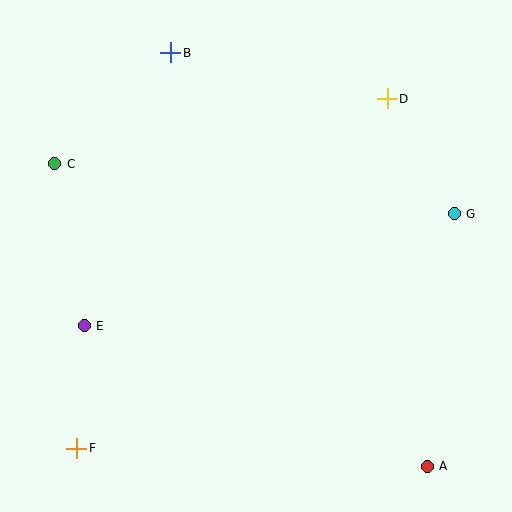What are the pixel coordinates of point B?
Point B is at (171, 53).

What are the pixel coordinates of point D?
Point D is at (387, 99).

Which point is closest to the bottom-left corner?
Point F is closest to the bottom-left corner.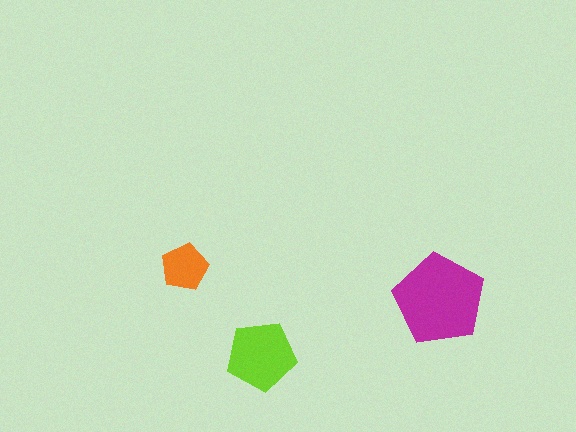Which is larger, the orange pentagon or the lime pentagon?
The lime one.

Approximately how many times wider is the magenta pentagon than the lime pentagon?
About 1.5 times wider.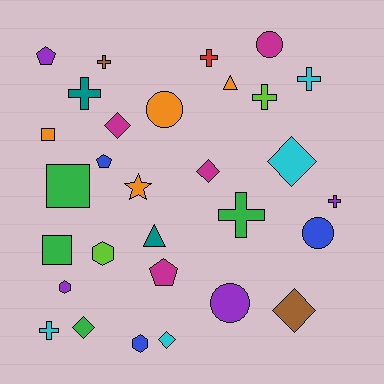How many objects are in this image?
There are 30 objects.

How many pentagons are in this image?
There are 3 pentagons.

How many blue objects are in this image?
There are 3 blue objects.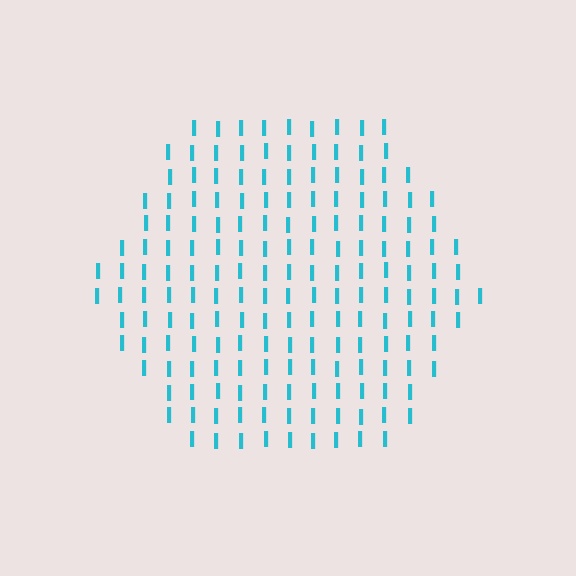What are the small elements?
The small elements are letter I's.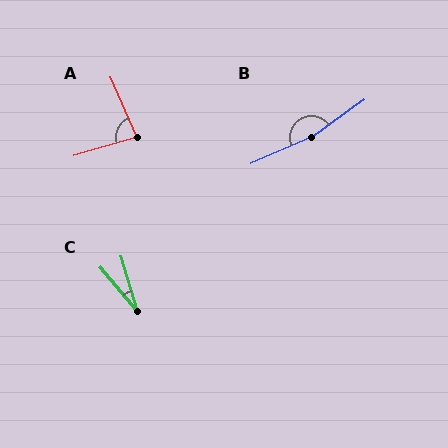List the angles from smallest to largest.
C (23°), A (82°), B (168°).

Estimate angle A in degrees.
Approximately 82 degrees.